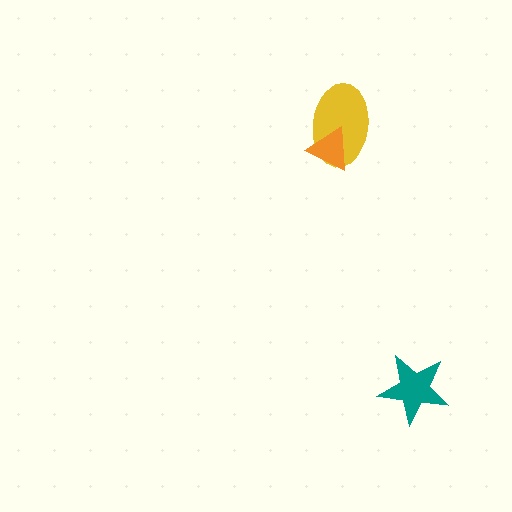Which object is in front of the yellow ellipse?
The orange triangle is in front of the yellow ellipse.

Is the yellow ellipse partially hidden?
Yes, it is partially covered by another shape.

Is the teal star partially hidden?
No, no other shape covers it.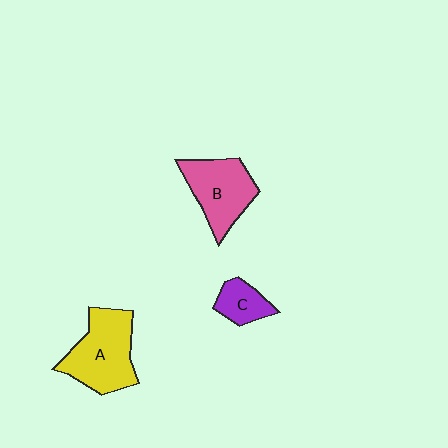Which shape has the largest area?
Shape A (yellow).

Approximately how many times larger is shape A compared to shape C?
Approximately 2.4 times.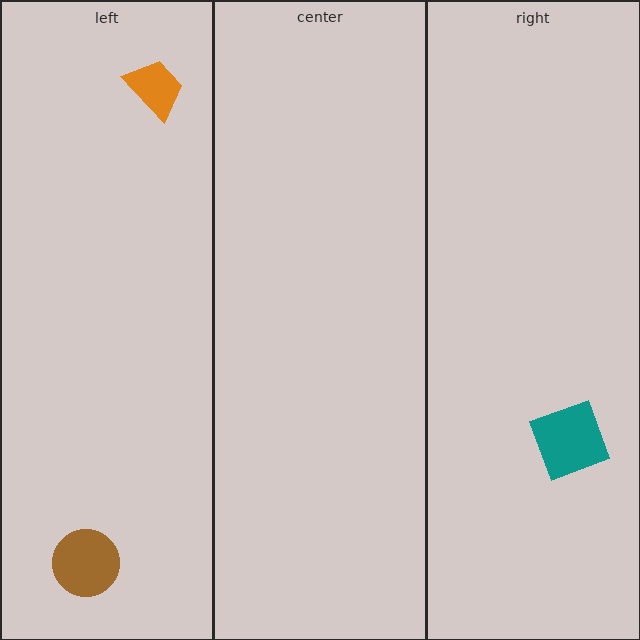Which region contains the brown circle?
The left region.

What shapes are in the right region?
The teal square.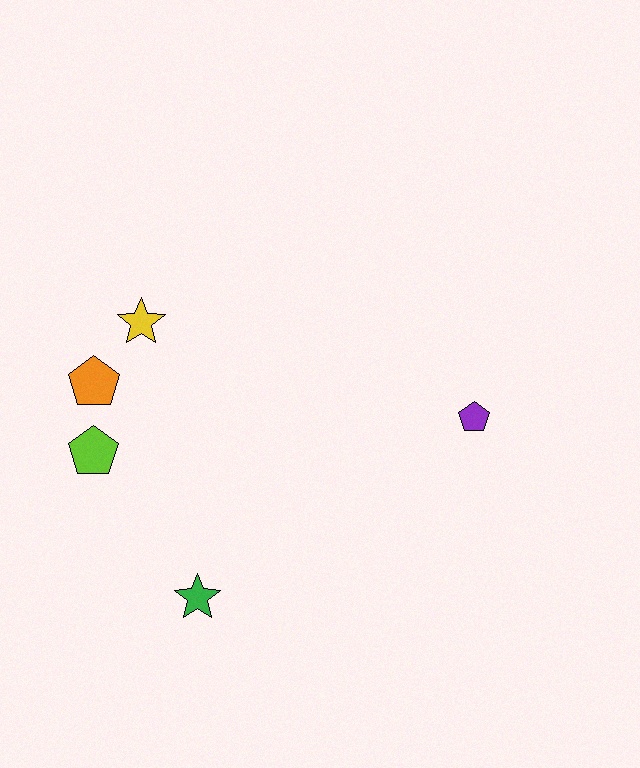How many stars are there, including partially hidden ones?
There are 2 stars.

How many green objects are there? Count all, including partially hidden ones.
There is 1 green object.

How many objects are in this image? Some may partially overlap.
There are 5 objects.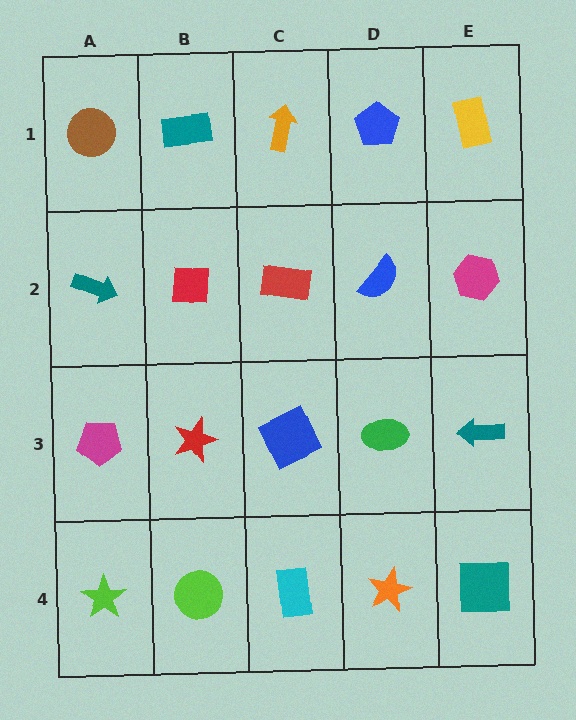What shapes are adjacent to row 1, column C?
A red rectangle (row 2, column C), a teal rectangle (row 1, column B), a blue pentagon (row 1, column D).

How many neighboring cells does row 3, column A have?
3.